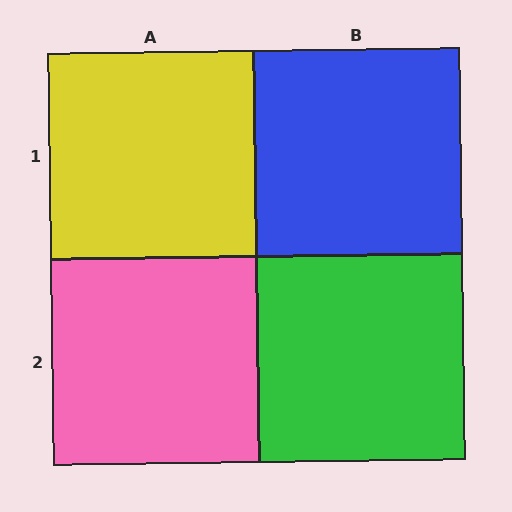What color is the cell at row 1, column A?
Yellow.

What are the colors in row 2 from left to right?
Pink, green.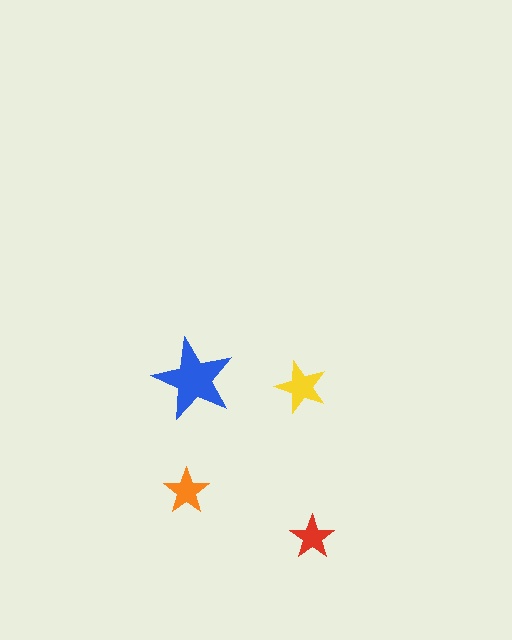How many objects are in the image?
There are 4 objects in the image.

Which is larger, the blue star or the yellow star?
The blue one.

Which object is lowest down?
The red star is bottommost.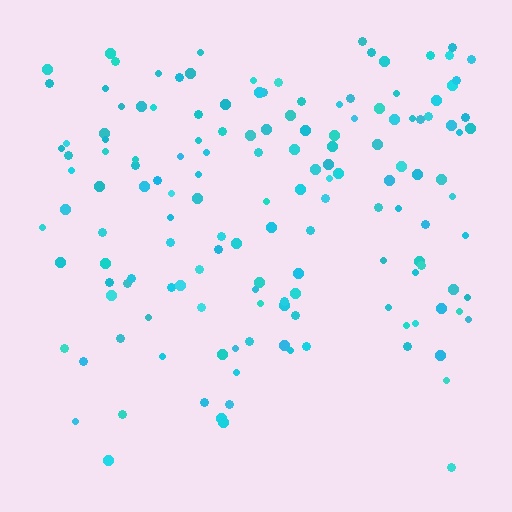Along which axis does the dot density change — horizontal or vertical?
Vertical.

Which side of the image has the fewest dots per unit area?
The bottom.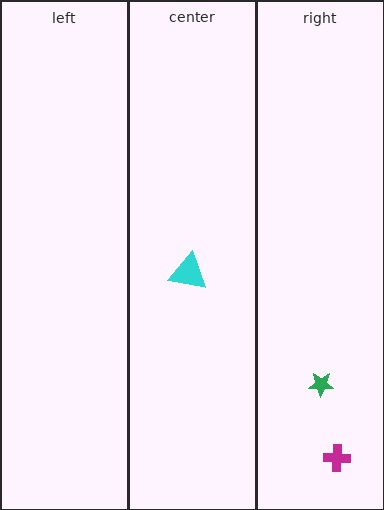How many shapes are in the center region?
1.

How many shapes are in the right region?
2.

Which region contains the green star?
The right region.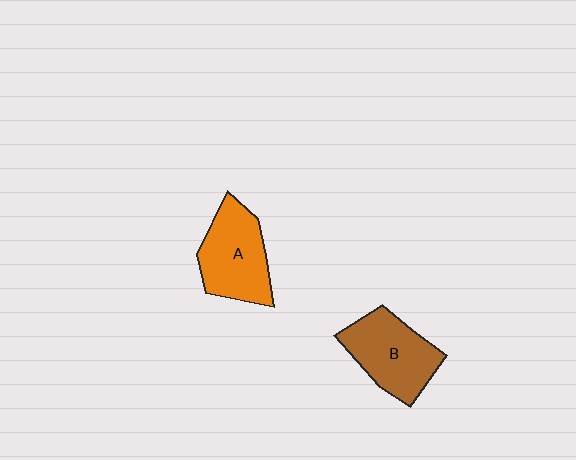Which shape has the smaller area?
Shape A (orange).